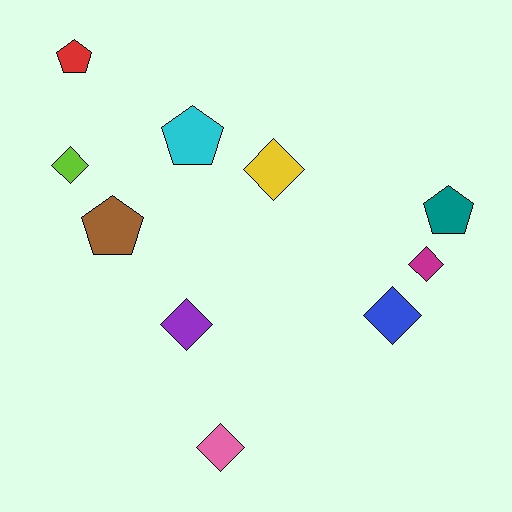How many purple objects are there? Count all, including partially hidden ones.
There is 1 purple object.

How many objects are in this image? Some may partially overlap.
There are 10 objects.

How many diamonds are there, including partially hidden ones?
There are 6 diamonds.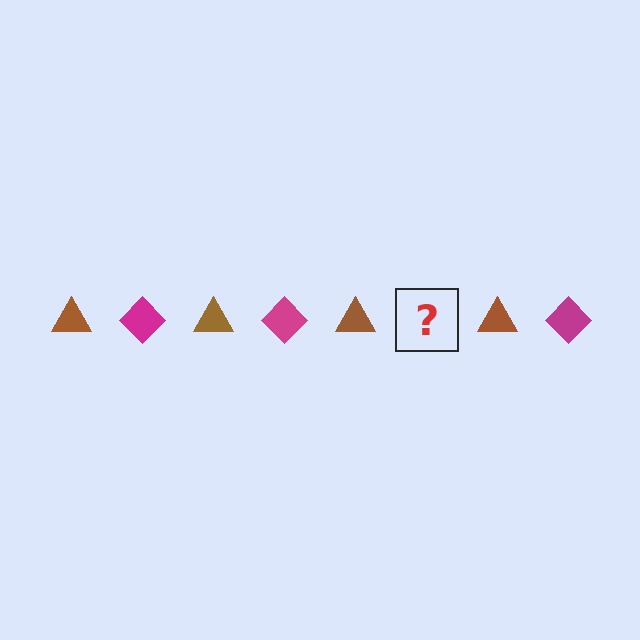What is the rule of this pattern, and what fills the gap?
The rule is that the pattern alternates between brown triangle and magenta diamond. The gap should be filled with a magenta diamond.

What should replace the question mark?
The question mark should be replaced with a magenta diamond.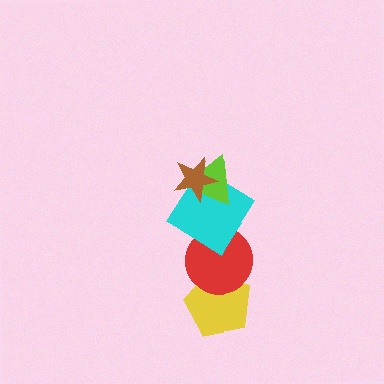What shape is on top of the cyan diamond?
The lime triangle is on top of the cyan diamond.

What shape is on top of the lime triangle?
The brown star is on top of the lime triangle.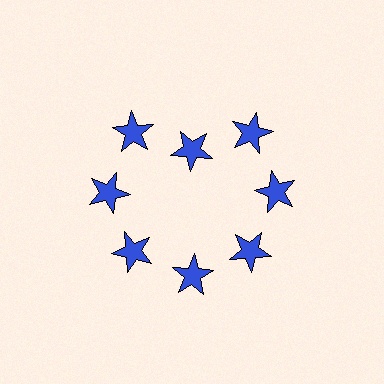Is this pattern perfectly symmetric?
No. The 8 blue stars are arranged in a ring, but one element near the 12 o'clock position is pulled inward toward the center, breaking the 8-fold rotational symmetry.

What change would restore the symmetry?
The symmetry would be restored by moving it outward, back onto the ring so that all 8 stars sit at equal angles and equal distance from the center.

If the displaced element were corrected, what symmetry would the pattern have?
It would have 8-fold rotational symmetry — the pattern would map onto itself every 45 degrees.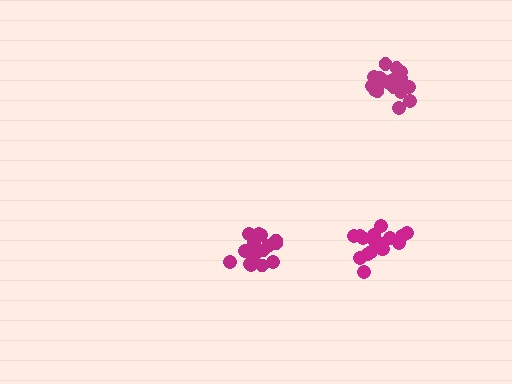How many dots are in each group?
Group 1: 17 dots, Group 2: 19 dots, Group 3: 18 dots (54 total).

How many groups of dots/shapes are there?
There are 3 groups.